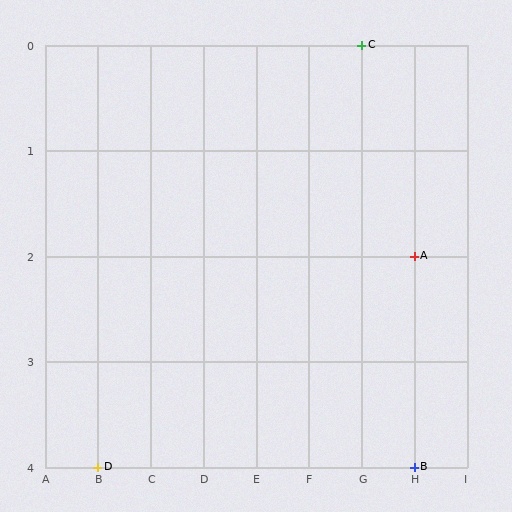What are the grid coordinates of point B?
Point B is at grid coordinates (H, 4).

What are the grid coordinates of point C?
Point C is at grid coordinates (G, 0).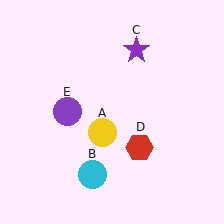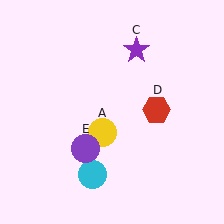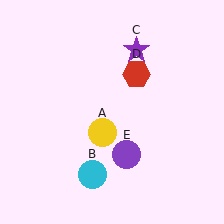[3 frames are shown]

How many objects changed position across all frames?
2 objects changed position: red hexagon (object D), purple circle (object E).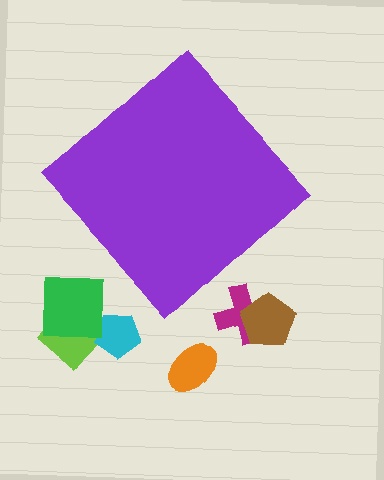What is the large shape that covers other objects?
A purple diamond.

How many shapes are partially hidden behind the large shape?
0 shapes are partially hidden.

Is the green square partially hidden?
No, the green square is fully visible.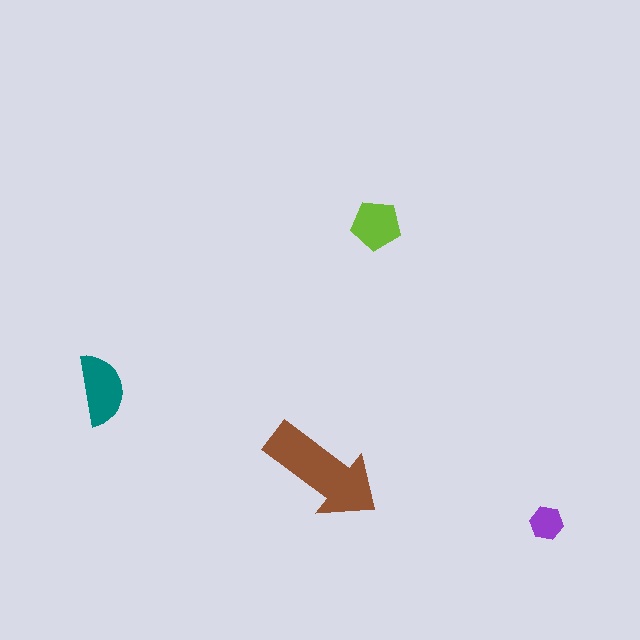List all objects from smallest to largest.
The purple hexagon, the lime pentagon, the teal semicircle, the brown arrow.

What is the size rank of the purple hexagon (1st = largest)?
4th.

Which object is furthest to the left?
The teal semicircle is leftmost.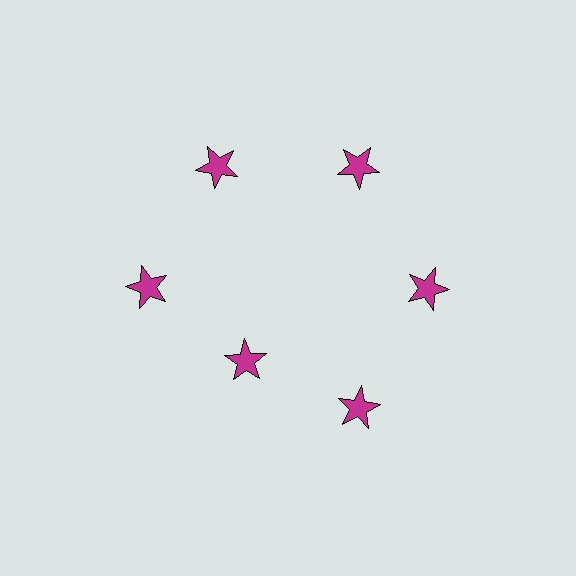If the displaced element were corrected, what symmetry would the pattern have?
It would have 6-fold rotational symmetry — the pattern would map onto itself every 60 degrees.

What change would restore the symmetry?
The symmetry would be restored by moving it outward, back onto the ring so that all 6 stars sit at equal angles and equal distance from the center.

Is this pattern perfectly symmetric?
No. The 6 magenta stars are arranged in a ring, but one element near the 7 o'clock position is pulled inward toward the center, breaking the 6-fold rotational symmetry.